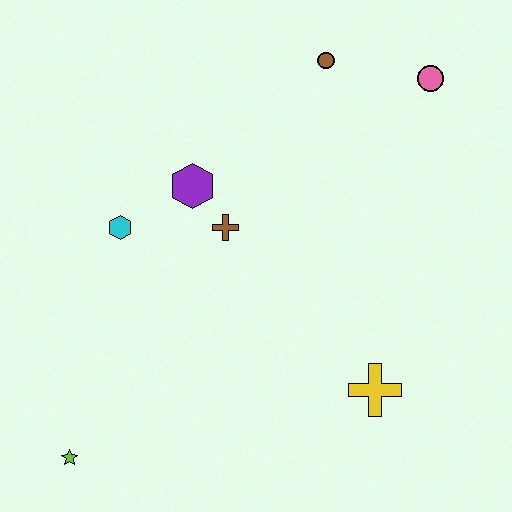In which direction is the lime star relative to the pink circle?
The lime star is below the pink circle.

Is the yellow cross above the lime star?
Yes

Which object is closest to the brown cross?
The purple hexagon is closest to the brown cross.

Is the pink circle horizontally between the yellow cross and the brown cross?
No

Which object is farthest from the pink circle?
The lime star is farthest from the pink circle.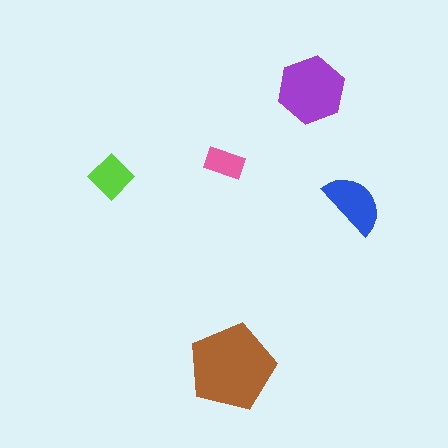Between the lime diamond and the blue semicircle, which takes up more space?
The blue semicircle.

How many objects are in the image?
There are 5 objects in the image.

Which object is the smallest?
The pink rectangle.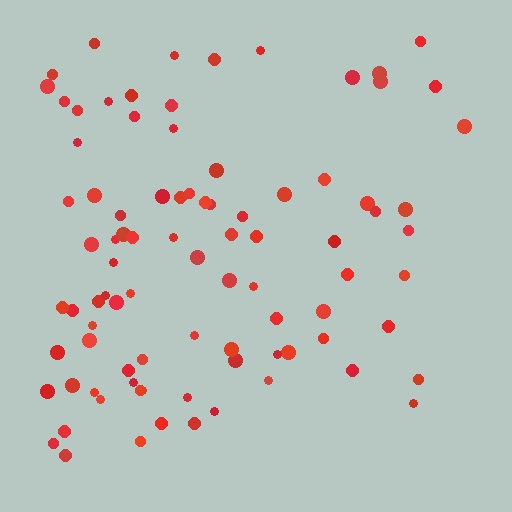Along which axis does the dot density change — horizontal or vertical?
Horizontal.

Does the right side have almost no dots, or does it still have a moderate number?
Still a moderate number, just noticeably fewer than the left.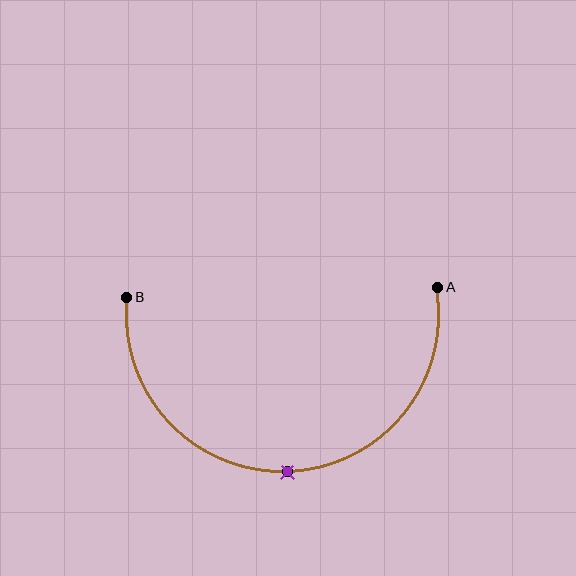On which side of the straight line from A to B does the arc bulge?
The arc bulges below the straight line connecting A and B.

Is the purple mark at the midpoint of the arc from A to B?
Yes. The purple mark lies on the arc at equal arc-length from both A and B — it is the arc midpoint.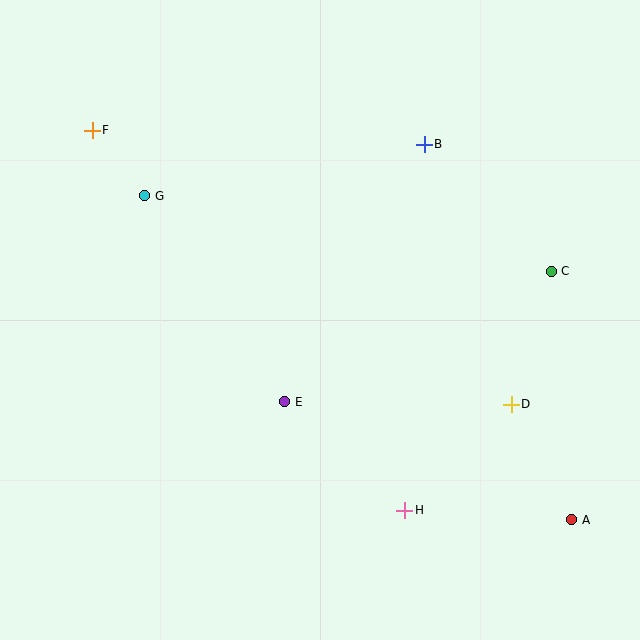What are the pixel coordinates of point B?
Point B is at (424, 144).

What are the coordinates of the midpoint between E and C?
The midpoint between E and C is at (418, 336).